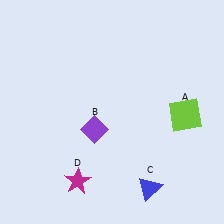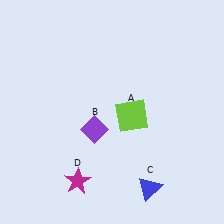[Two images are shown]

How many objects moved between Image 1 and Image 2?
1 object moved between the two images.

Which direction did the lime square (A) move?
The lime square (A) moved left.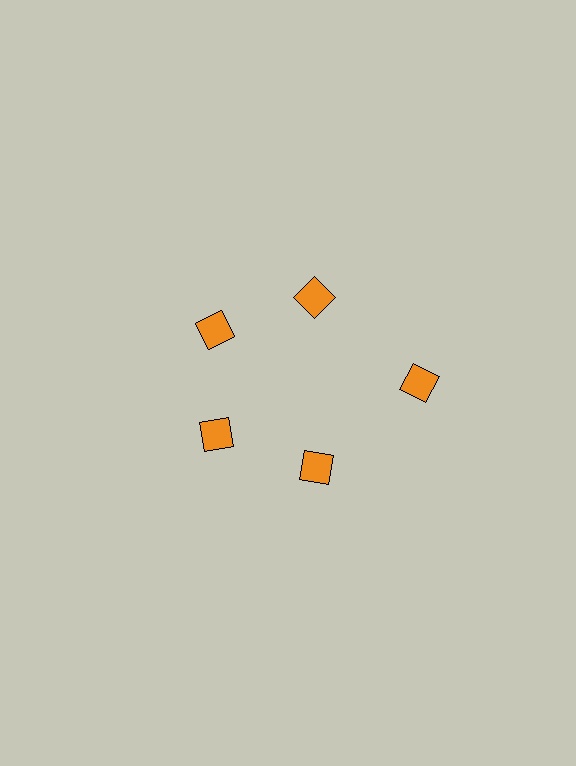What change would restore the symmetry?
The symmetry would be restored by moving it inward, back onto the ring so that all 5 diamonds sit at equal angles and equal distance from the center.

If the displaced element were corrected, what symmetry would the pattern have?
It would have 5-fold rotational symmetry — the pattern would map onto itself every 72 degrees.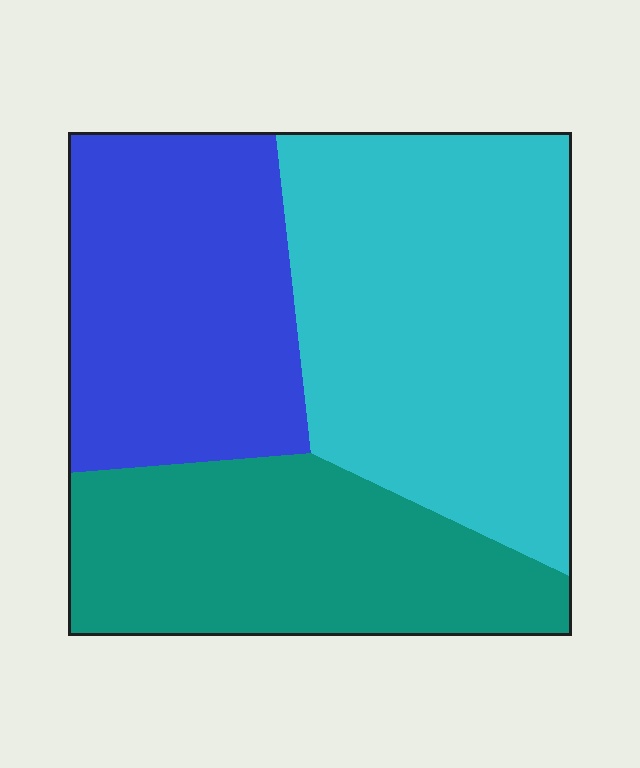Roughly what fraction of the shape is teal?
Teal covers about 30% of the shape.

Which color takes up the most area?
Cyan, at roughly 40%.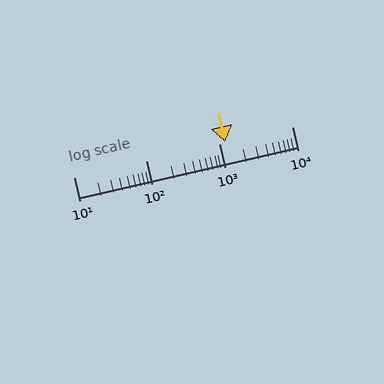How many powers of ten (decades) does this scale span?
The scale spans 3 decades, from 10 to 10000.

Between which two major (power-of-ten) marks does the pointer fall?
The pointer is between 1000 and 10000.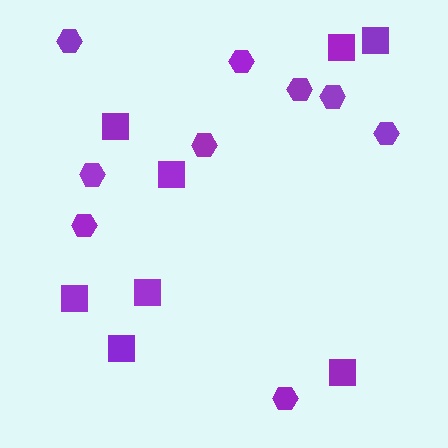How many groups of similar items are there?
There are 2 groups: one group of hexagons (9) and one group of squares (8).